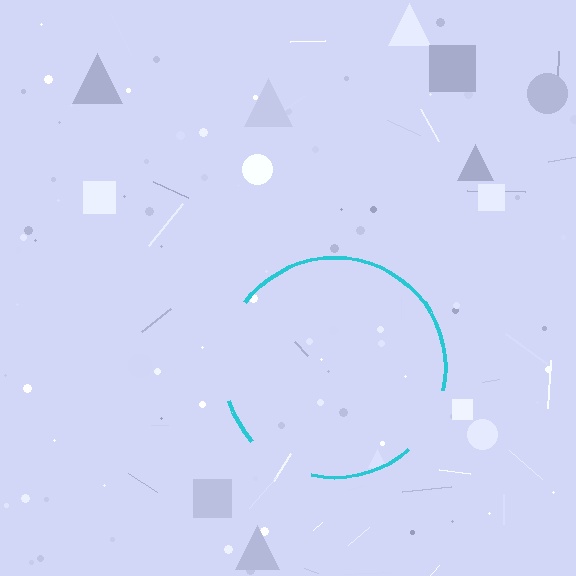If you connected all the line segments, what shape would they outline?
They would outline a circle.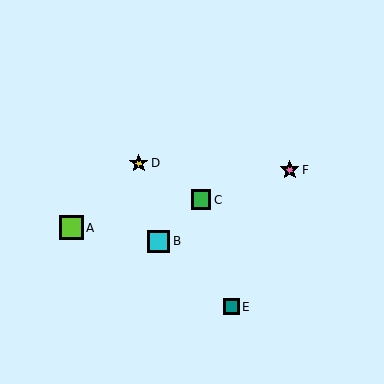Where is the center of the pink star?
The center of the pink star is at (290, 170).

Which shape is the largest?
The lime square (labeled A) is the largest.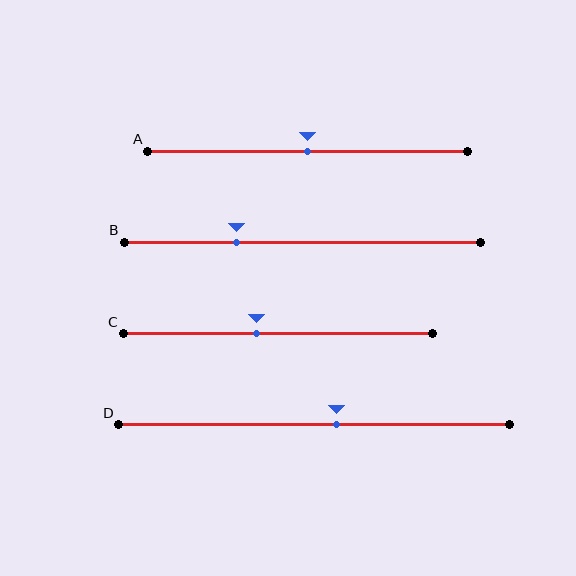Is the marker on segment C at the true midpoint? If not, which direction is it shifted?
No, the marker on segment C is shifted to the left by about 7% of the segment length.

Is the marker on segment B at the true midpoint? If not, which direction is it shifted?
No, the marker on segment B is shifted to the left by about 19% of the segment length.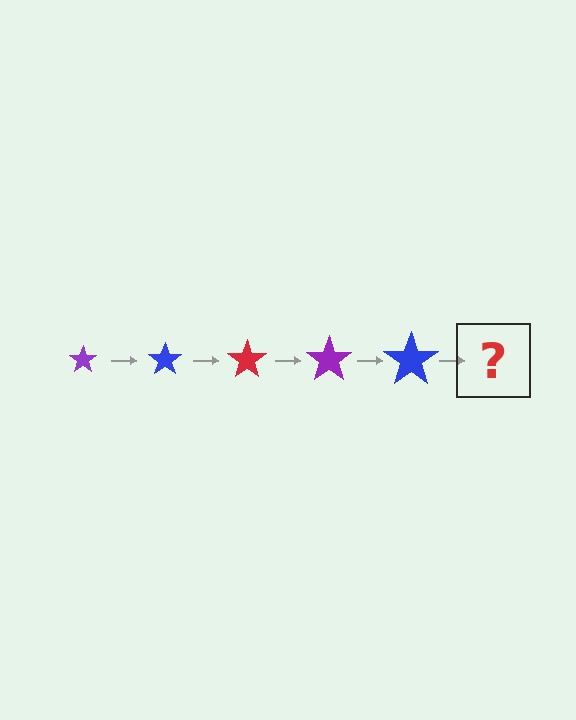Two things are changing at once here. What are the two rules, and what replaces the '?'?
The two rules are that the star grows larger each step and the color cycles through purple, blue, and red. The '?' should be a red star, larger than the previous one.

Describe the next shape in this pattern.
It should be a red star, larger than the previous one.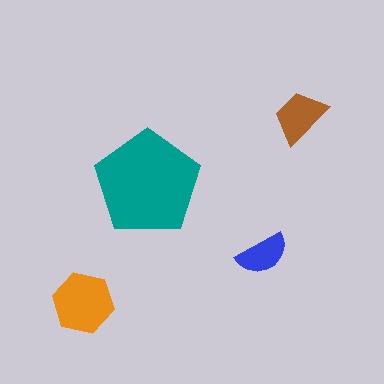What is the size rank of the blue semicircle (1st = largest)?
4th.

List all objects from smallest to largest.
The blue semicircle, the brown trapezoid, the orange hexagon, the teal pentagon.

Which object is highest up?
The brown trapezoid is topmost.